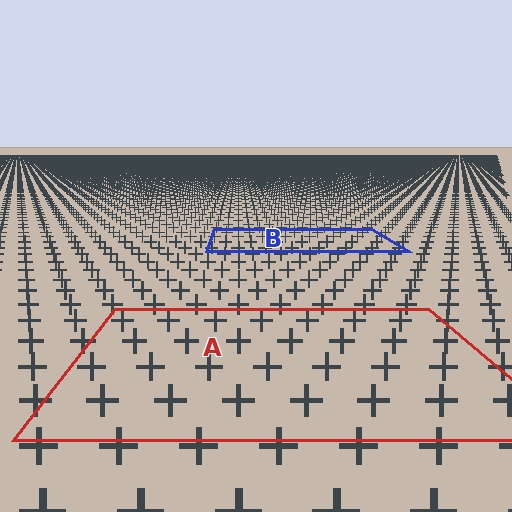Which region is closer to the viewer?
Region A is closer. The texture elements there are larger and more spread out.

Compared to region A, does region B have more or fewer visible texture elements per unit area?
Region B has more texture elements per unit area — they are packed more densely because it is farther away.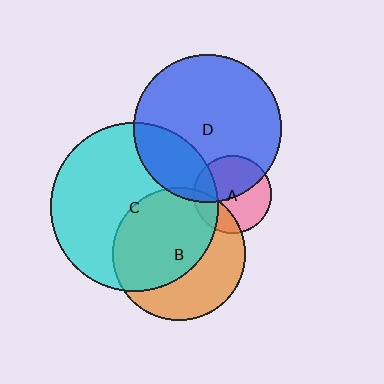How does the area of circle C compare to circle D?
Approximately 1.3 times.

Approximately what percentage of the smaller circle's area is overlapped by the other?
Approximately 50%.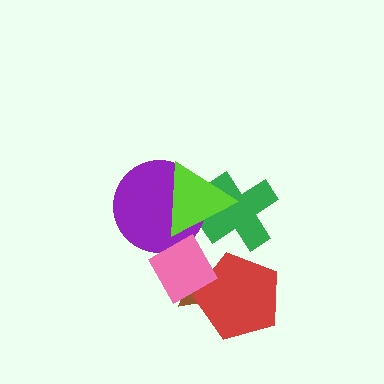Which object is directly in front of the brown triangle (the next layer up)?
The red pentagon is directly in front of the brown triangle.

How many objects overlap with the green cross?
1 object overlaps with the green cross.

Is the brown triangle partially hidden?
Yes, it is partially covered by another shape.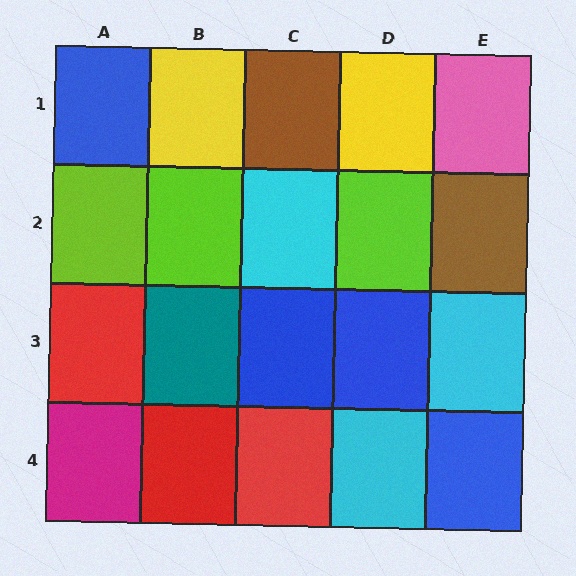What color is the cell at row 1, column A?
Blue.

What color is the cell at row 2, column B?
Lime.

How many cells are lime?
3 cells are lime.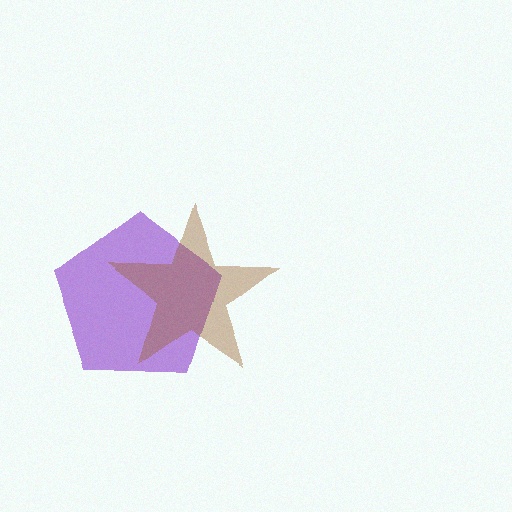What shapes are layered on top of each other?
The layered shapes are: a purple pentagon, a brown star.